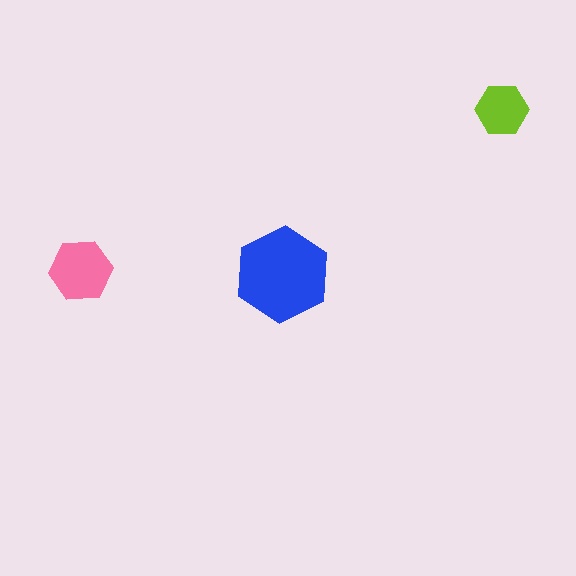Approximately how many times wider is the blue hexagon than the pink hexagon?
About 1.5 times wider.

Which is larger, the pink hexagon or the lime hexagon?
The pink one.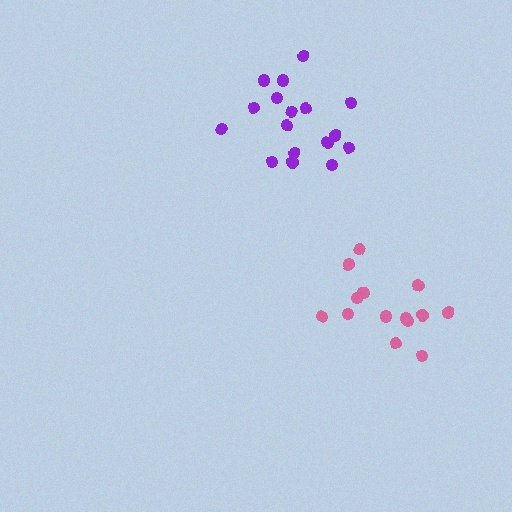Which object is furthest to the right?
The pink cluster is rightmost.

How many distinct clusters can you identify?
There are 2 distinct clusters.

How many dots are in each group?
Group 1: 17 dots, Group 2: 14 dots (31 total).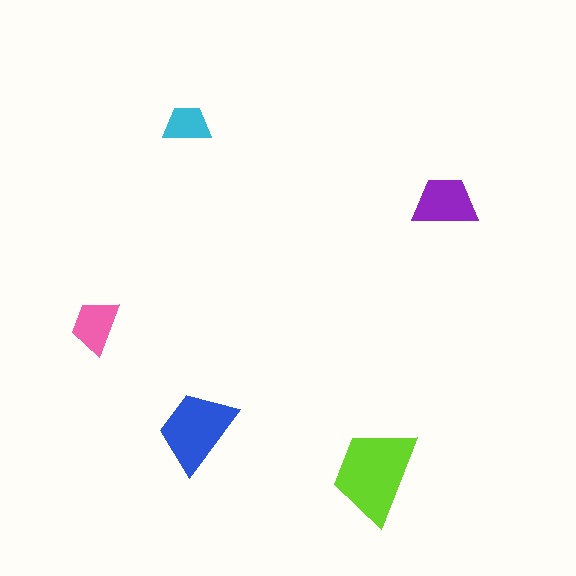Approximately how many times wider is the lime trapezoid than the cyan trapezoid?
About 2 times wider.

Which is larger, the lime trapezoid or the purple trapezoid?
The lime one.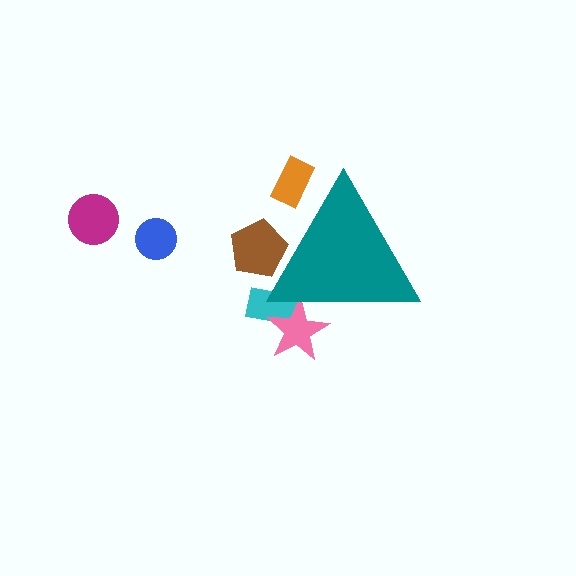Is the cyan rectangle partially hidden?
Yes, the cyan rectangle is partially hidden behind the teal triangle.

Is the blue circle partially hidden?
No, the blue circle is fully visible.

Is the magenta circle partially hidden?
No, the magenta circle is fully visible.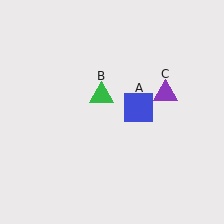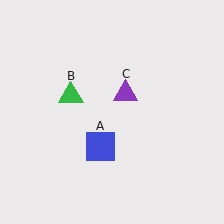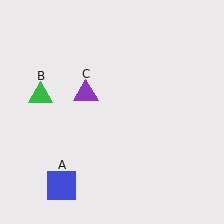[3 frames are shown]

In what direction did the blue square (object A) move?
The blue square (object A) moved down and to the left.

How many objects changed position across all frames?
3 objects changed position: blue square (object A), green triangle (object B), purple triangle (object C).